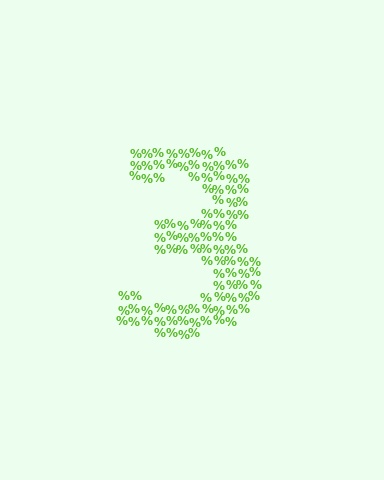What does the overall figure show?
The overall figure shows the digit 3.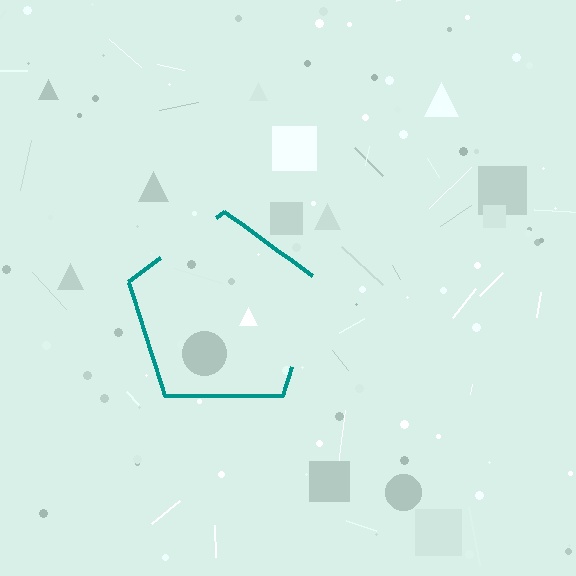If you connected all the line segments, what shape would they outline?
They would outline a pentagon.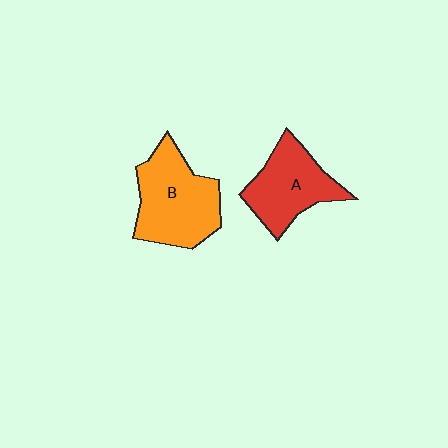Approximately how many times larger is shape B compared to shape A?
Approximately 1.2 times.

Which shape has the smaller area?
Shape A (red).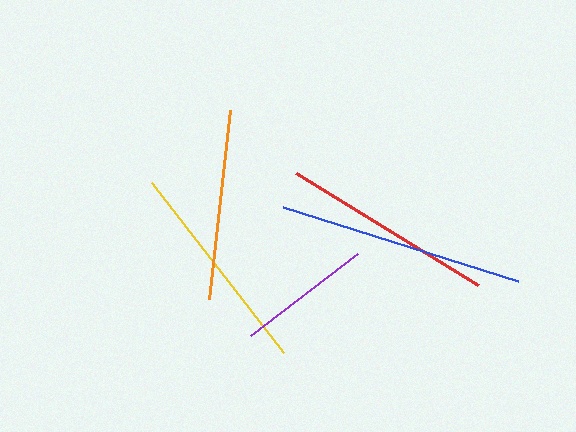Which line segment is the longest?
The blue line is the longest at approximately 246 pixels.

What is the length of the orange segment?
The orange segment is approximately 190 pixels long.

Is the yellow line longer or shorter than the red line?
The yellow line is longer than the red line.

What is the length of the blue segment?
The blue segment is approximately 246 pixels long.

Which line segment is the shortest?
The purple line is the shortest at approximately 135 pixels.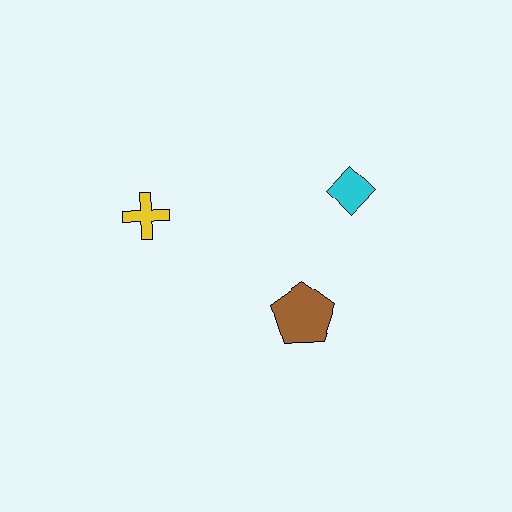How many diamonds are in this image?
There is 1 diamond.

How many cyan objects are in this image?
There is 1 cyan object.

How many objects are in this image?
There are 3 objects.